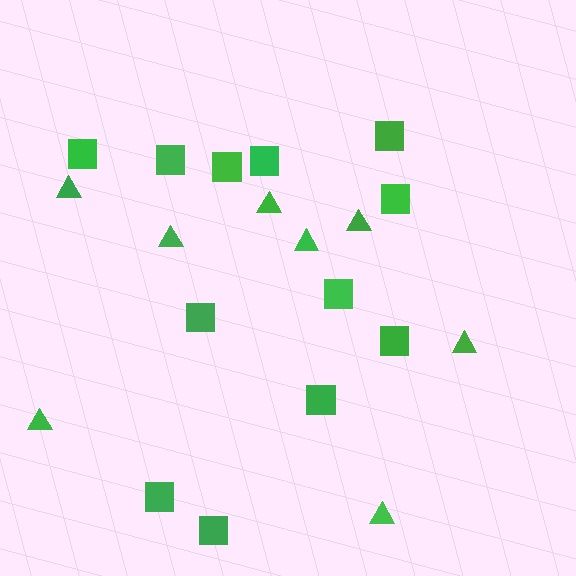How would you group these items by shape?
There are 2 groups: one group of squares (12) and one group of triangles (8).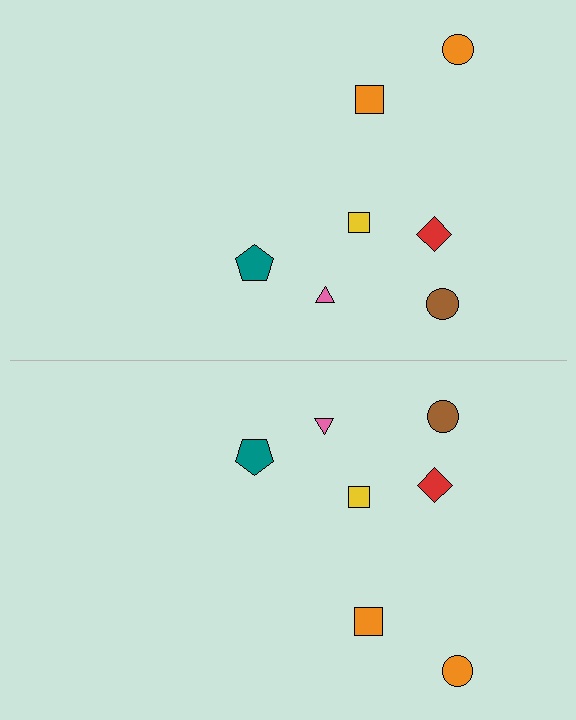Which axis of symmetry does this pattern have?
The pattern has a horizontal axis of symmetry running through the center of the image.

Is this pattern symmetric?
Yes, this pattern has bilateral (reflection) symmetry.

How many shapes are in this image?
There are 14 shapes in this image.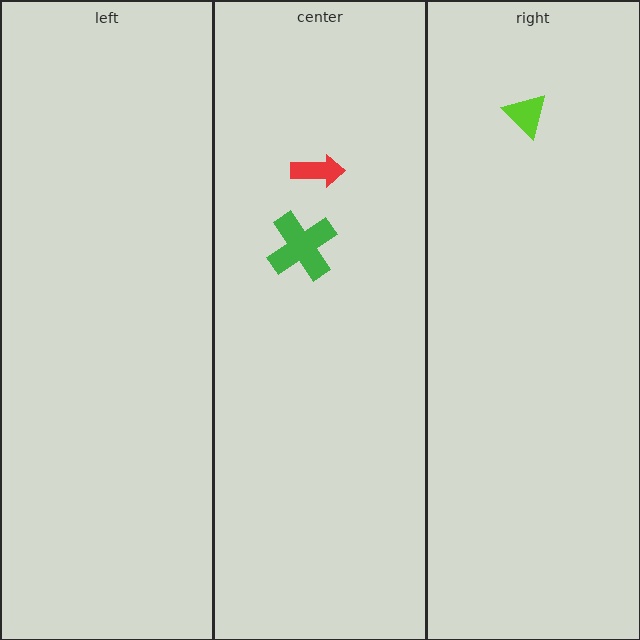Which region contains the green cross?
The center region.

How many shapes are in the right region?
1.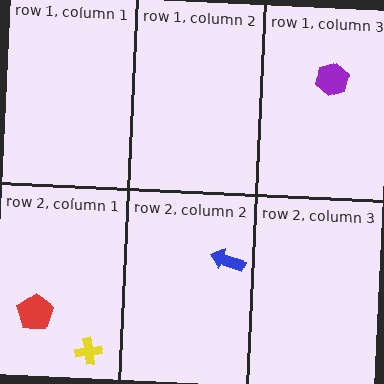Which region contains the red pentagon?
The row 2, column 1 region.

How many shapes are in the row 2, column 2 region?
1.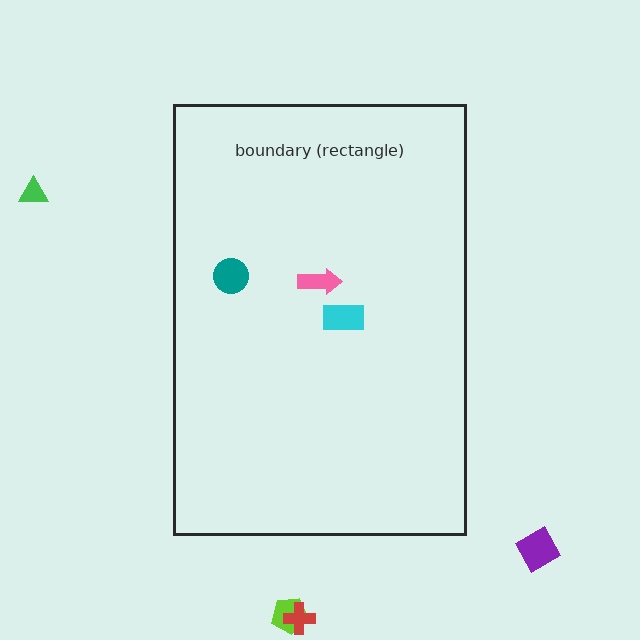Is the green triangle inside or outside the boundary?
Outside.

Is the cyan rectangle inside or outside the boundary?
Inside.